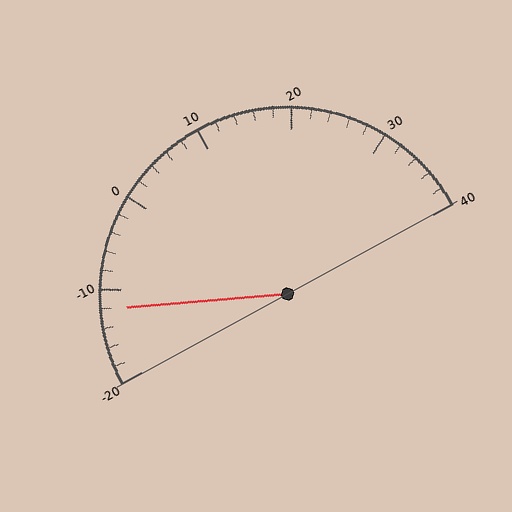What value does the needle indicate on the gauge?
The needle indicates approximately -12.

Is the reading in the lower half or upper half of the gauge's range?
The reading is in the lower half of the range (-20 to 40).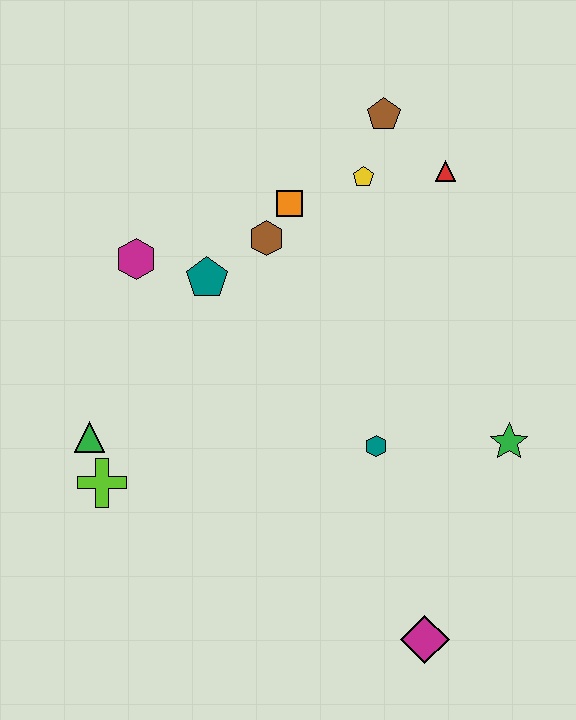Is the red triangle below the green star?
No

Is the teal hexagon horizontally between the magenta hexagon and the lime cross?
No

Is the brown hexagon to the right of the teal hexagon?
No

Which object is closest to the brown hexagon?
The orange square is closest to the brown hexagon.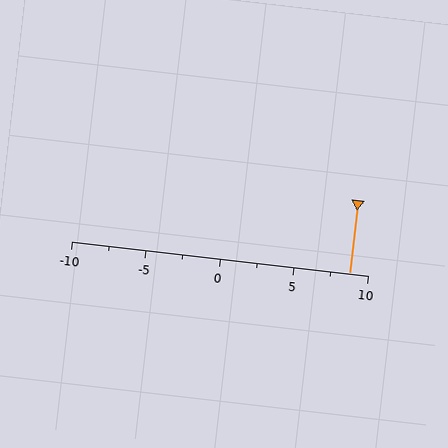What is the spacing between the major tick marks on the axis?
The major ticks are spaced 5 apart.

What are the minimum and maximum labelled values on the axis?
The axis runs from -10 to 10.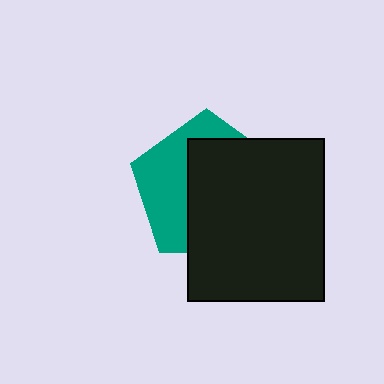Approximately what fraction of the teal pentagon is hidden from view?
Roughly 60% of the teal pentagon is hidden behind the black rectangle.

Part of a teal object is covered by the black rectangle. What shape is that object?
It is a pentagon.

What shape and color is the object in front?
The object in front is a black rectangle.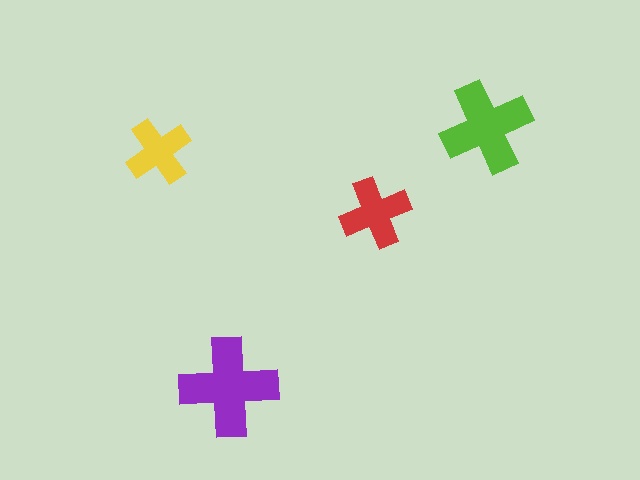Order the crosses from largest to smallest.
the purple one, the lime one, the red one, the yellow one.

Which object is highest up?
The lime cross is topmost.